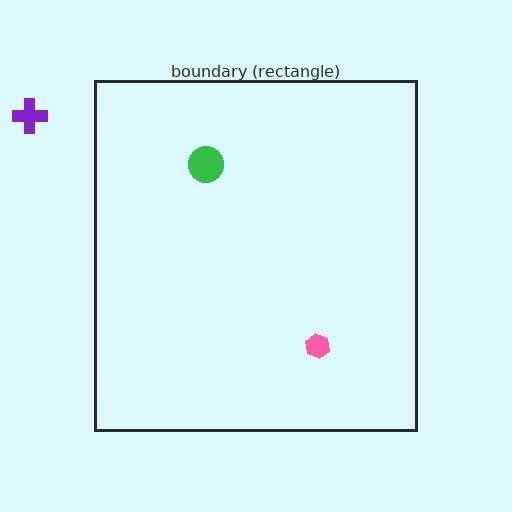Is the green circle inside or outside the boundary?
Inside.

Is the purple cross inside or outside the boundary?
Outside.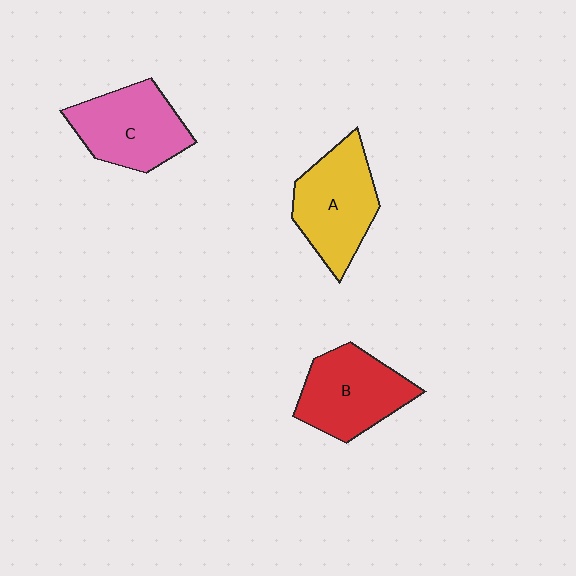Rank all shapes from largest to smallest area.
From largest to smallest: A (yellow), B (red), C (pink).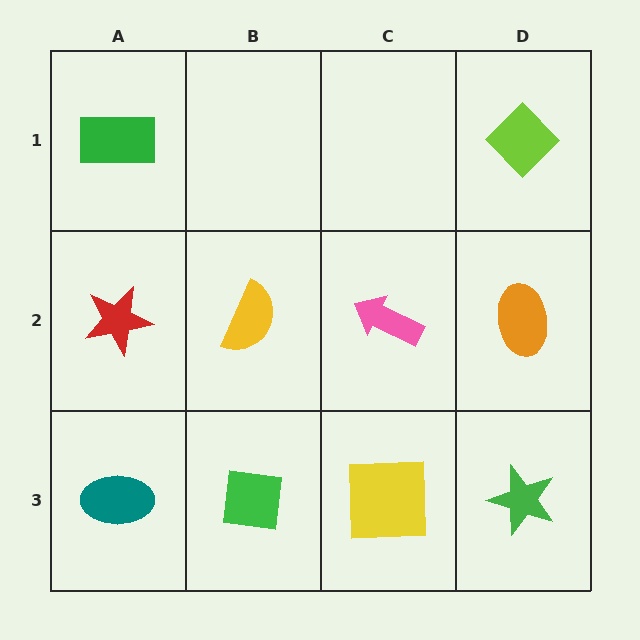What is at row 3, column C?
A yellow square.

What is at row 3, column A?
A teal ellipse.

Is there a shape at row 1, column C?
No, that cell is empty.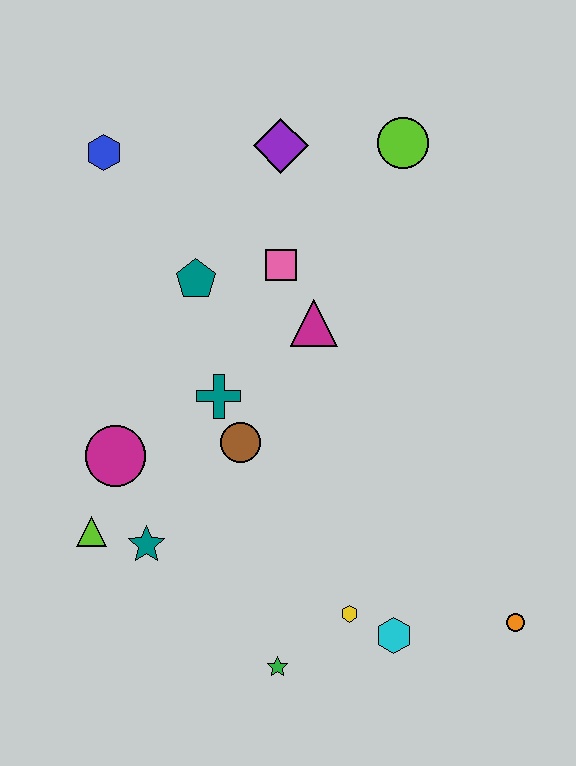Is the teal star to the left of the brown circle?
Yes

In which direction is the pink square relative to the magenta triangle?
The pink square is above the magenta triangle.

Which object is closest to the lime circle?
The purple diamond is closest to the lime circle.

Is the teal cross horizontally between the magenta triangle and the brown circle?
No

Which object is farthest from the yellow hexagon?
The blue hexagon is farthest from the yellow hexagon.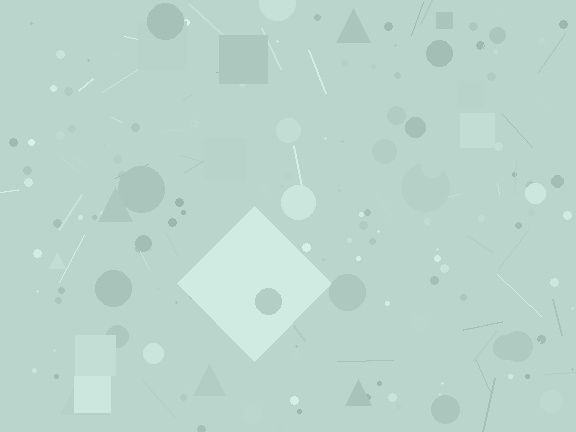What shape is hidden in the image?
A diamond is hidden in the image.